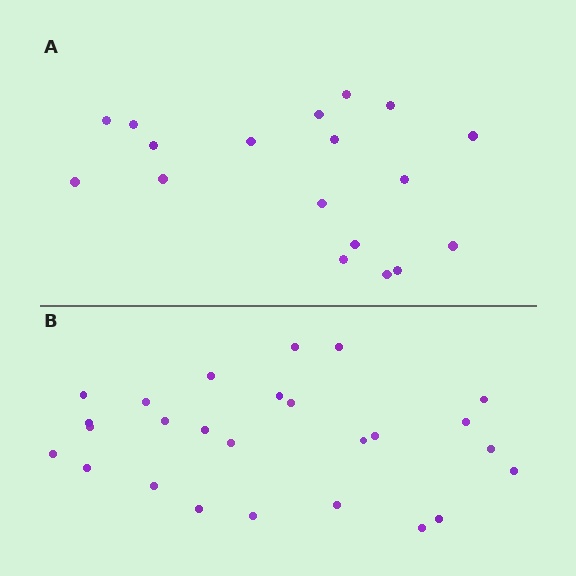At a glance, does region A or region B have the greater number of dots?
Region B (the bottom region) has more dots.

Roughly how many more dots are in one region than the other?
Region B has roughly 8 or so more dots than region A.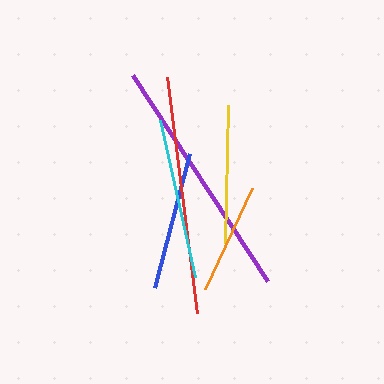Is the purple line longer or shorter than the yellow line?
The purple line is longer than the yellow line.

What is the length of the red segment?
The red segment is approximately 238 pixels long.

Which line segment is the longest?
The purple line is the longest at approximately 247 pixels.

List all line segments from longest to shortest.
From longest to shortest: purple, red, cyan, blue, yellow, orange.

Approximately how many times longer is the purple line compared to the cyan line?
The purple line is approximately 1.5 times the length of the cyan line.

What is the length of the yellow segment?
The yellow segment is approximately 138 pixels long.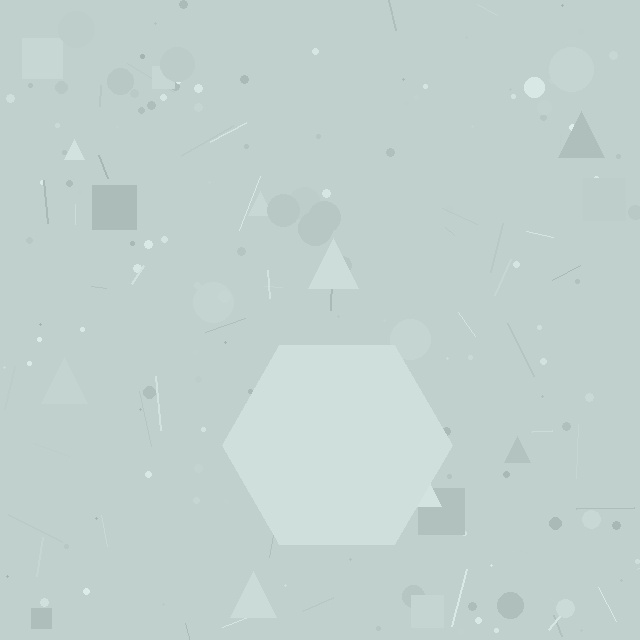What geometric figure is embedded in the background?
A hexagon is embedded in the background.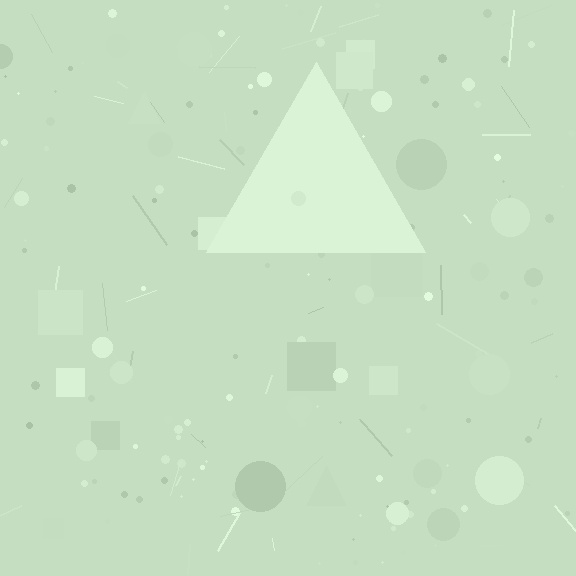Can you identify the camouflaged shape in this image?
The camouflaged shape is a triangle.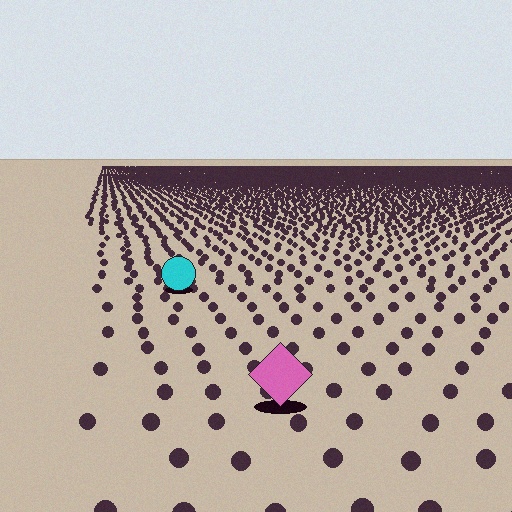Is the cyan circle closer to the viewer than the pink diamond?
No. The pink diamond is closer — you can tell from the texture gradient: the ground texture is coarser near it.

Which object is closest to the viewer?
The pink diamond is closest. The texture marks near it are larger and more spread out.